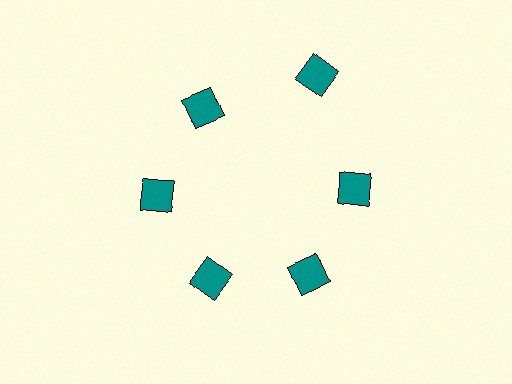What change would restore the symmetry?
The symmetry would be restored by moving it inward, back onto the ring so that all 6 squares sit at equal angles and equal distance from the center.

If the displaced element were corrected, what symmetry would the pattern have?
It would have 6-fold rotational symmetry — the pattern would map onto itself every 60 degrees.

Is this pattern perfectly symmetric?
No. The 6 teal squares are arranged in a ring, but one element near the 1 o'clock position is pushed outward from the center, breaking the 6-fold rotational symmetry.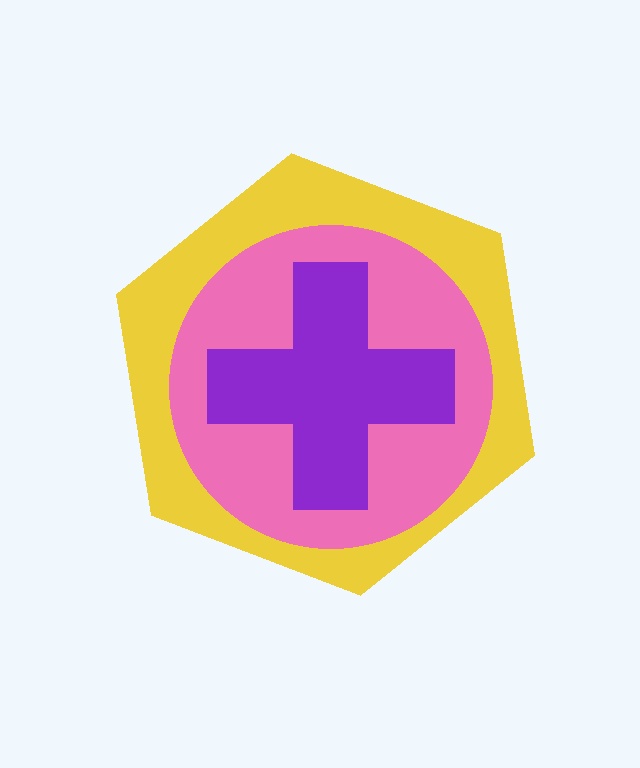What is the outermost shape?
The yellow hexagon.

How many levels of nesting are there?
3.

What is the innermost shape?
The purple cross.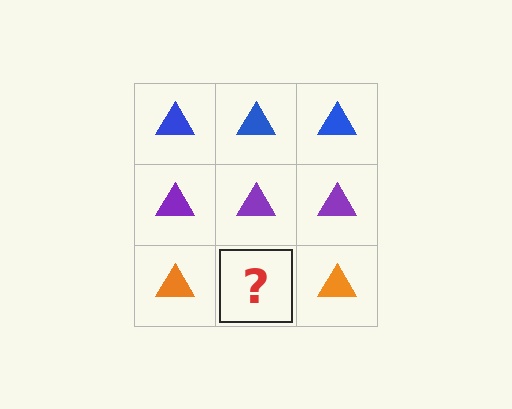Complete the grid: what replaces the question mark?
The question mark should be replaced with an orange triangle.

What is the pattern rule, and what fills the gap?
The rule is that each row has a consistent color. The gap should be filled with an orange triangle.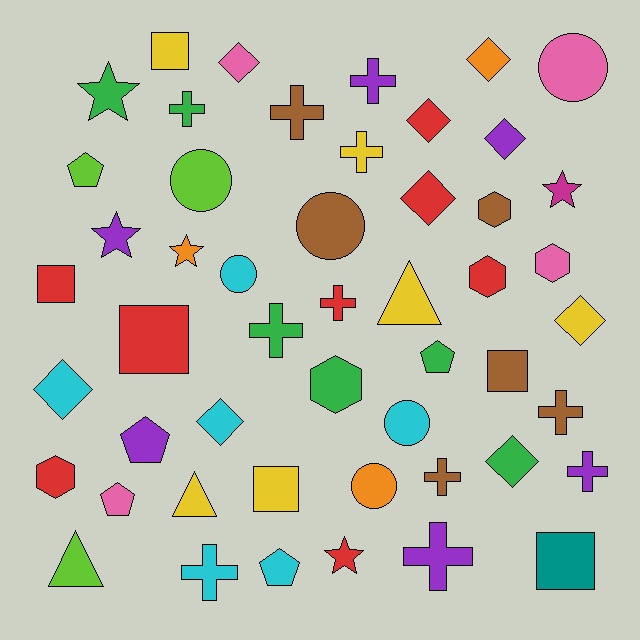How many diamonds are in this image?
There are 9 diamonds.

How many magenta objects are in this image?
There is 1 magenta object.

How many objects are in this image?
There are 50 objects.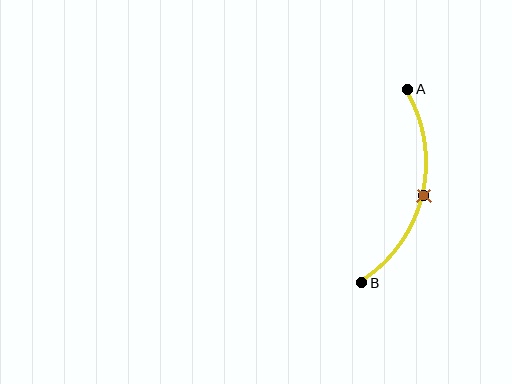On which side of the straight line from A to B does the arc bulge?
The arc bulges to the right of the straight line connecting A and B.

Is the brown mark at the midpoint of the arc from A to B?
Yes. The brown mark lies on the arc at equal arc-length from both A and B — it is the arc midpoint.